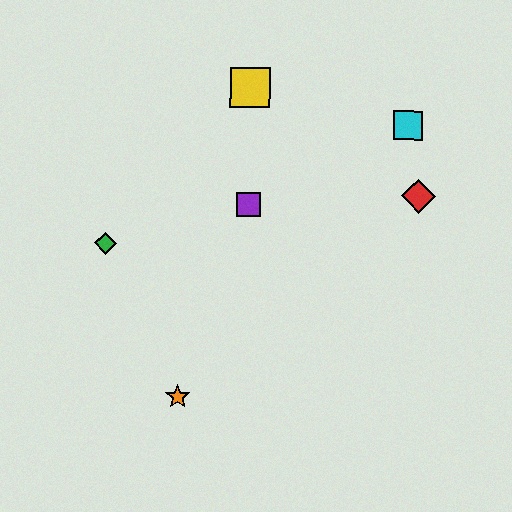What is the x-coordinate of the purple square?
The purple square is at x≈248.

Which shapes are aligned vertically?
The blue star, the yellow square, the purple square are aligned vertically.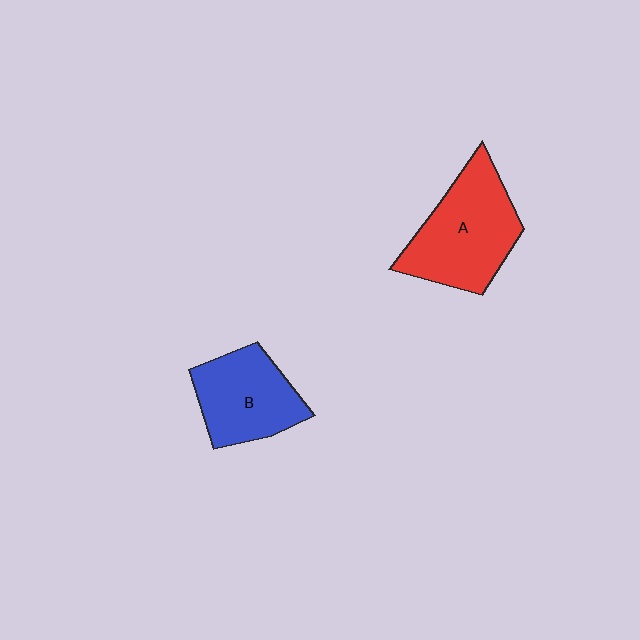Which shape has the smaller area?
Shape B (blue).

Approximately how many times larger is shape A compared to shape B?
Approximately 1.3 times.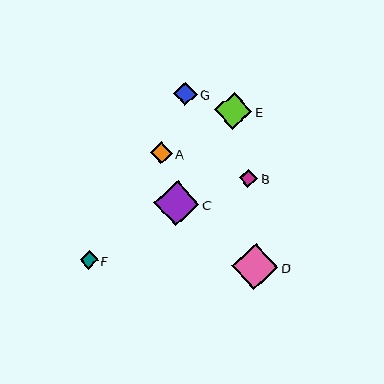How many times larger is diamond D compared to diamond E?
Diamond D is approximately 1.2 times the size of diamond E.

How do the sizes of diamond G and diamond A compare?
Diamond G and diamond A are approximately the same size.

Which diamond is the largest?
Diamond D is the largest with a size of approximately 46 pixels.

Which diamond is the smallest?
Diamond B is the smallest with a size of approximately 18 pixels.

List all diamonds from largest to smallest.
From largest to smallest: D, C, E, G, A, F, B.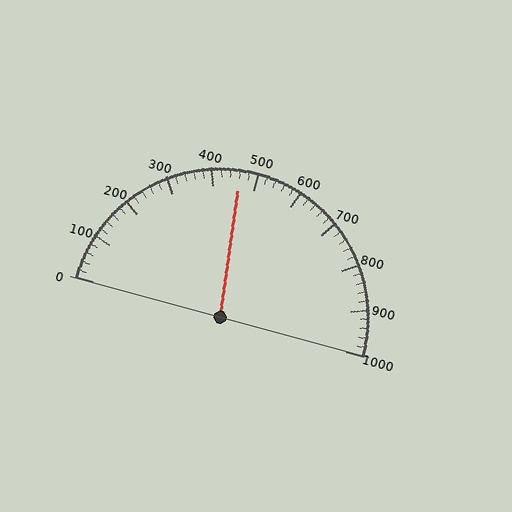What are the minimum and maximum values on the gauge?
The gauge ranges from 0 to 1000.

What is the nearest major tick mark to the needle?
The nearest major tick mark is 500.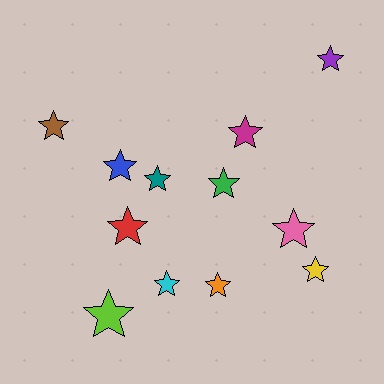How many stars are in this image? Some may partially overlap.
There are 12 stars.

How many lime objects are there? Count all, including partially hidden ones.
There is 1 lime object.